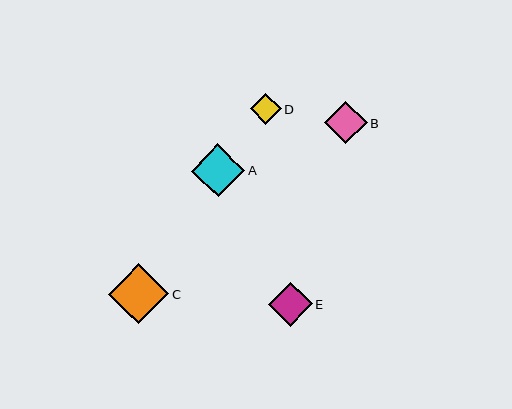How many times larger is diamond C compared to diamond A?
Diamond C is approximately 1.1 times the size of diamond A.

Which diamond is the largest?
Diamond C is the largest with a size of approximately 60 pixels.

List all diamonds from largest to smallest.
From largest to smallest: C, A, E, B, D.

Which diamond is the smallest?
Diamond D is the smallest with a size of approximately 31 pixels.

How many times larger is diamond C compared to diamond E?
Diamond C is approximately 1.4 times the size of diamond E.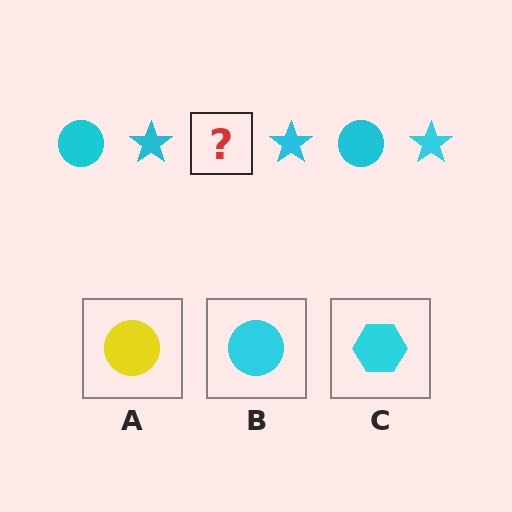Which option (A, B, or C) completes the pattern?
B.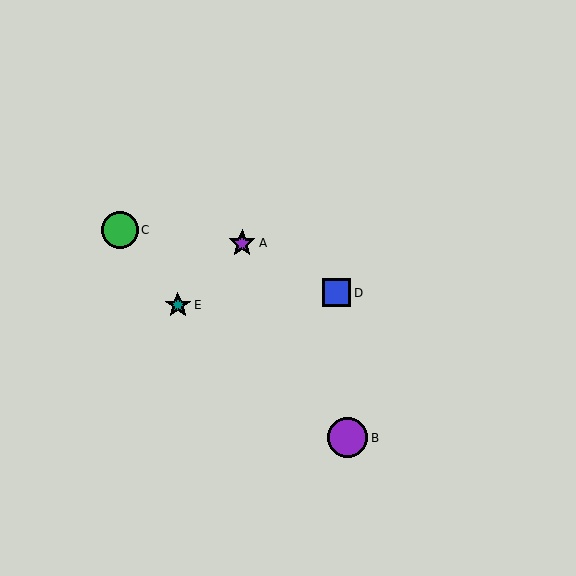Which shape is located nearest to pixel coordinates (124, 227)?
The green circle (labeled C) at (120, 230) is nearest to that location.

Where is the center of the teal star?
The center of the teal star is at (178, 305).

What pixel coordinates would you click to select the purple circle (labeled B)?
Click at (348, 438) to select the purple circle B.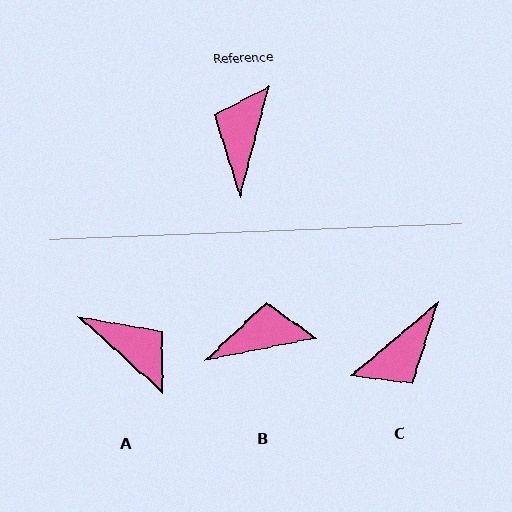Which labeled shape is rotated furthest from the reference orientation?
C, about 145 degrees away.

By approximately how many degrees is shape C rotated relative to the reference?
Approximately 145 degrees counter-clockwise.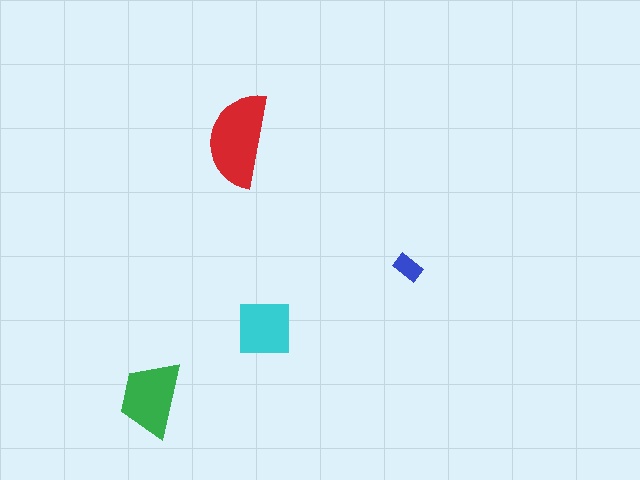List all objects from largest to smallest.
The red semicircle, the green trapezoid, the cyan square, the blue rectangle.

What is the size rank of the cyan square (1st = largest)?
3rd.